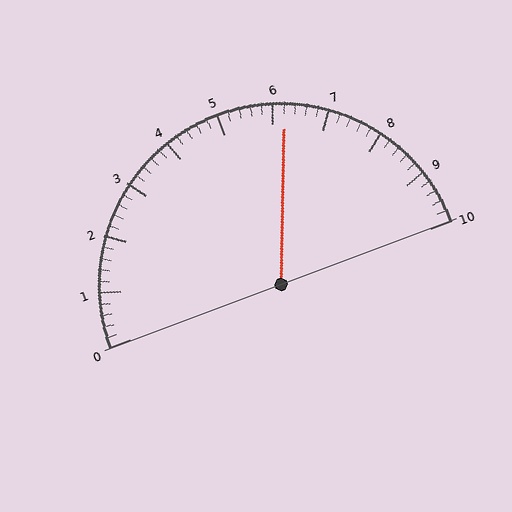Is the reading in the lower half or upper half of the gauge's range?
The reading is in the upper half of the range (0 to 10).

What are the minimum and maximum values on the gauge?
The gauge ranges from 0 to 10.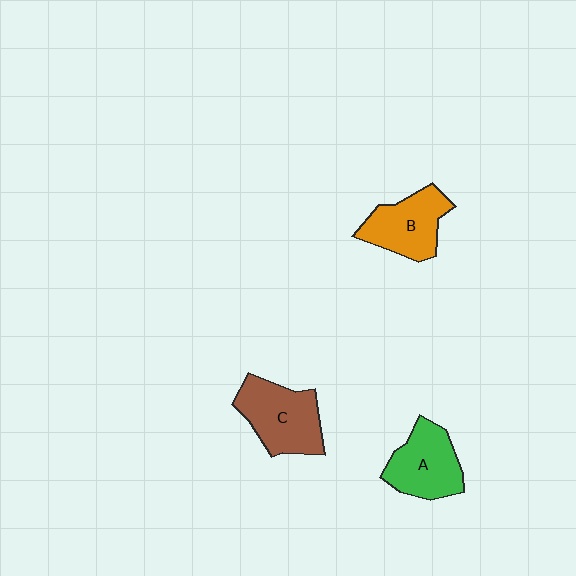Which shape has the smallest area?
Shape B (orange).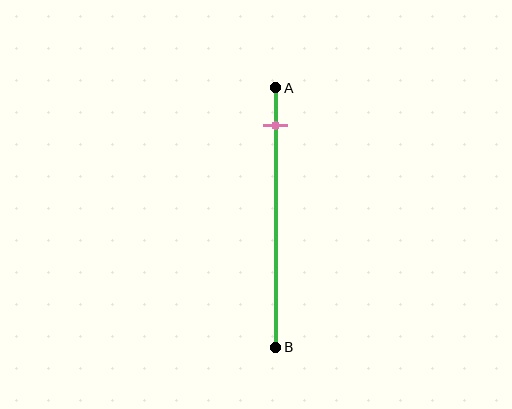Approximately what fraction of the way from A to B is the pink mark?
The pink mark is approximately 15% of the way from A to B.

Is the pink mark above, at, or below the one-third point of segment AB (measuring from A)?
The pink mark is above the one-third point of segment AB.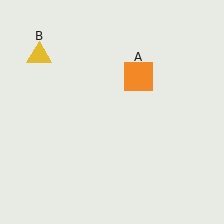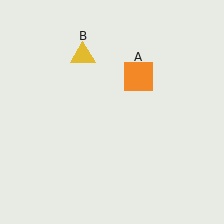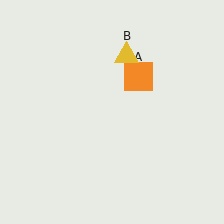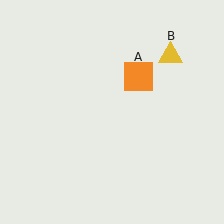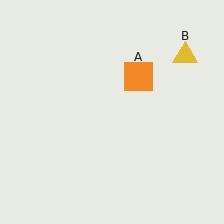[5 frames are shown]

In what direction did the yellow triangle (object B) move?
The yellow triangle (object B) moved right.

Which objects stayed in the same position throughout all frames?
Orange square (object A) remained stationary.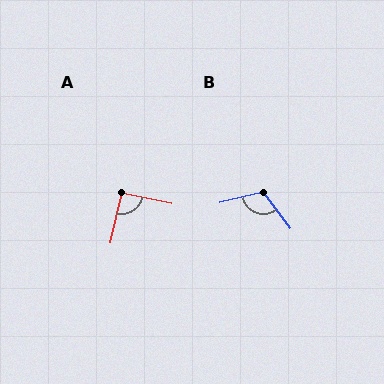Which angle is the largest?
B, at approximately 112 degrees.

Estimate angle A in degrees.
Approximately 92 degrees.